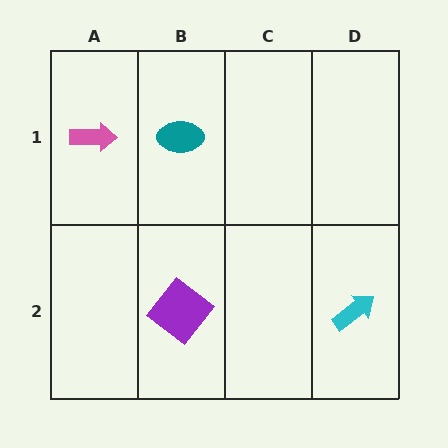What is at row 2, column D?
A cyan arrow.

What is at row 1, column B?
A teal ellipse.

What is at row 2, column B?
A purple diamond.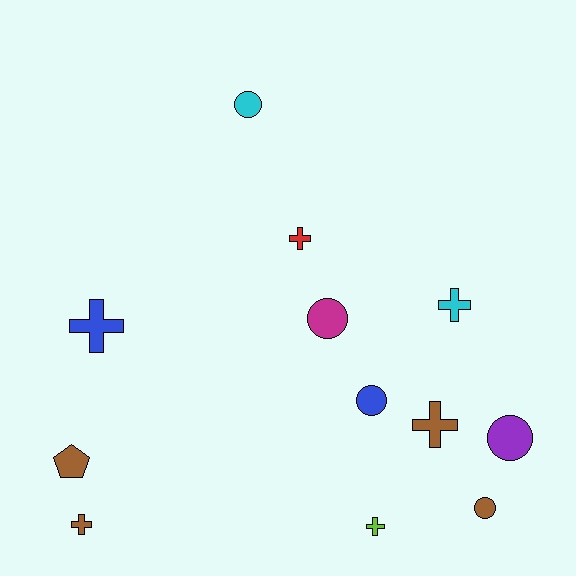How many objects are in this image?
There are 12 objects.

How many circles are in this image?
There are 5 circles.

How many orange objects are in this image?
There are no orange objects.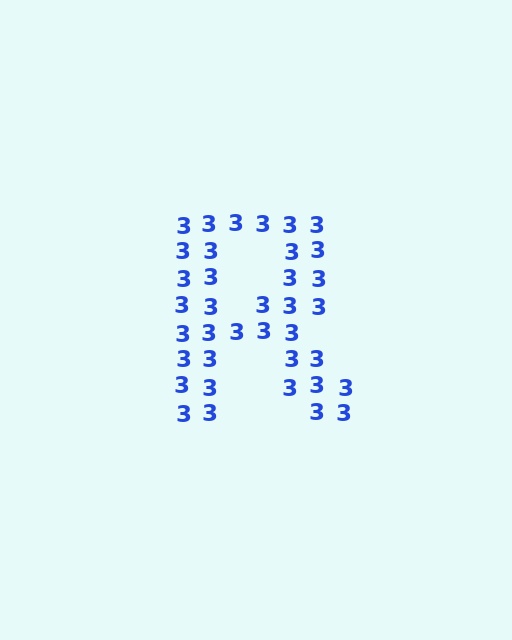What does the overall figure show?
The overall figure shows the letter R.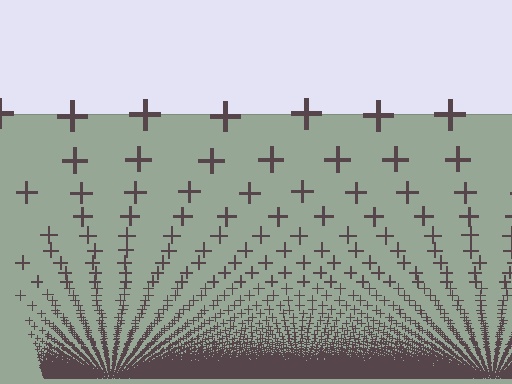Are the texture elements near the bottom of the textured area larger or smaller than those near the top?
Smaller. The gradient is inverted — elements near the bottom are smaller and denser.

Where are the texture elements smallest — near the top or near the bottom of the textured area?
Near the bottom.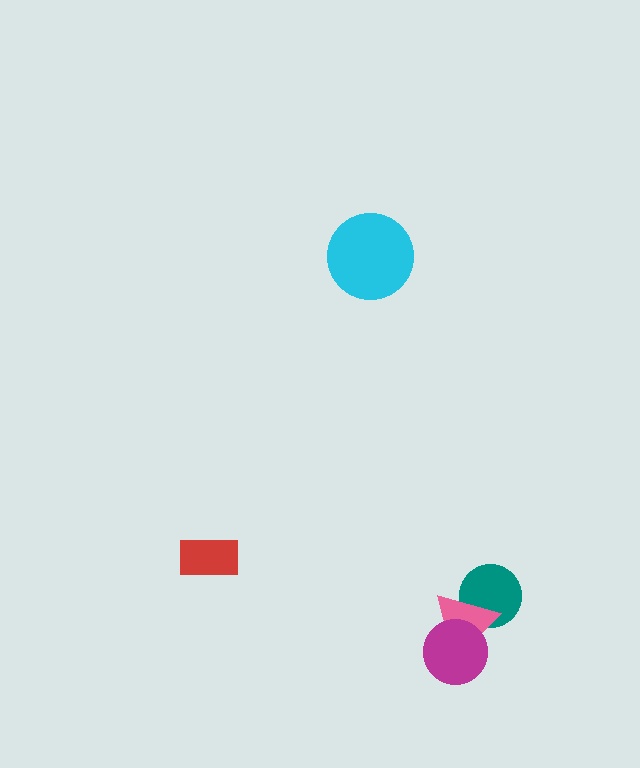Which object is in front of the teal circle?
The pink triangle is in front of the teal circle.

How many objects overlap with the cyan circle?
0 objects overlap with the cyan circle.